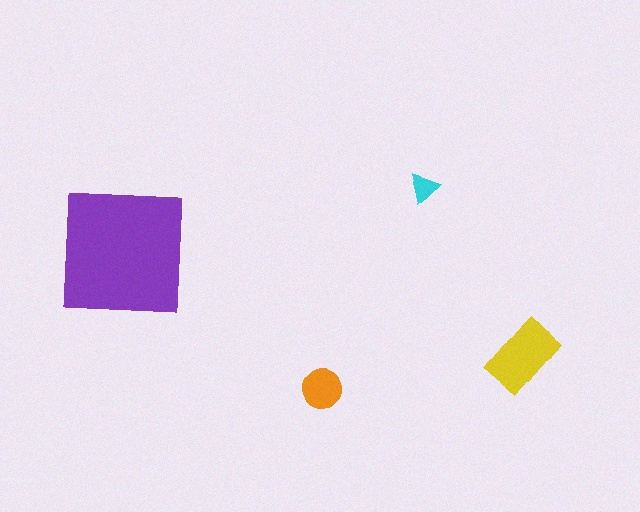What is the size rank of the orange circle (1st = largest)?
3rd.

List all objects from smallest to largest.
The cyan triangle, the orange circle, the yellow rectangle, the purple square.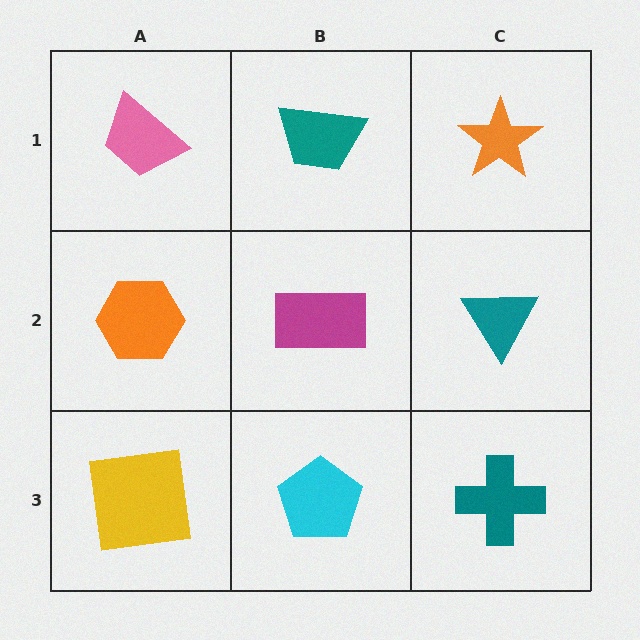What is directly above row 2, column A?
A pink trapezoid.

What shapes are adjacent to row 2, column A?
A pink trapezoid (row 1, column A), a yellow square (row 3, column A), a magenta rectangle (row 2, column B).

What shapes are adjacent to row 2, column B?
A teal trapezoid (row 1, column B), a cyan pentagon (row 3, column B), an orange hexagon (row 2, column A), a teal triangle (row 2, column C).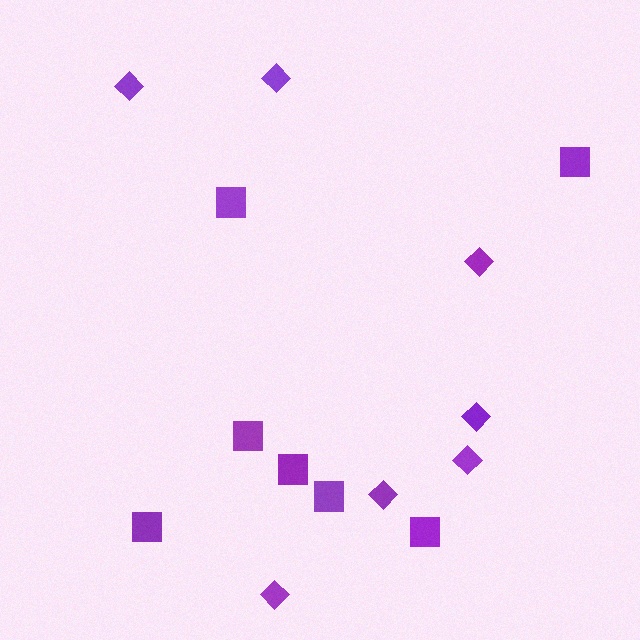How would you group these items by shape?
There are 2 groups: one group of diamonds (7) and one group of squares (7).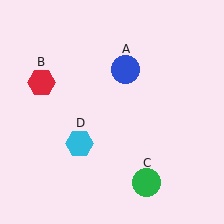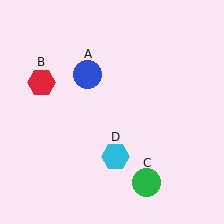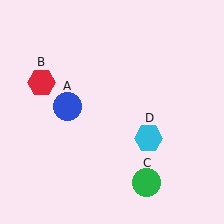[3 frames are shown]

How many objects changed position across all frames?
2 objects changed position: blue circle (object A), cyan hexagon (object D).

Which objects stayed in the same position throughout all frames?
Red hexagon (object B) and green circle (object C) remained stationary.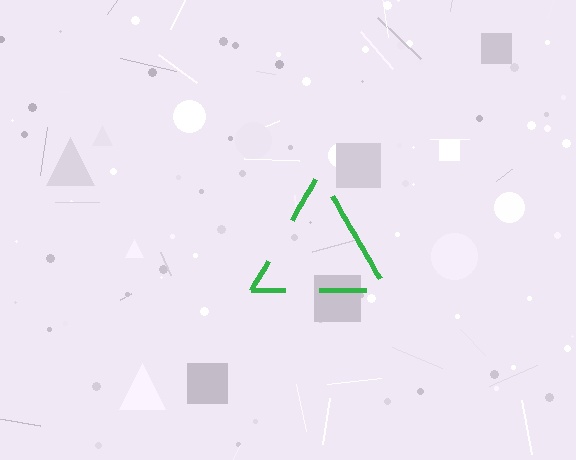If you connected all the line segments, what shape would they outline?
They would outline a triangle.